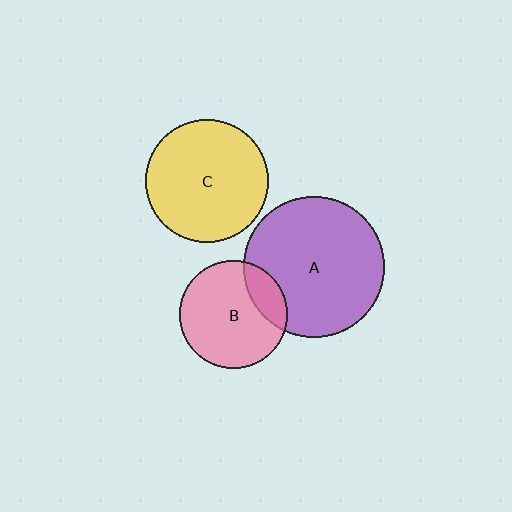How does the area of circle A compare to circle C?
Approximately 1.3 times.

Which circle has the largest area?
Circle A (purple).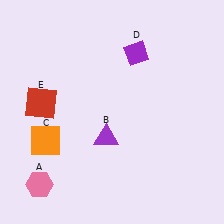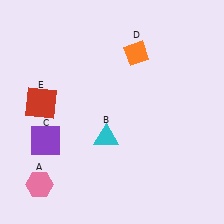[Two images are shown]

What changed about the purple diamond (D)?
In Image 1, D is purple. In Image 2, it changed to orange.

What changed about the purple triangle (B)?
In Image 1, B is purple. In Image 2, it changed to cyan.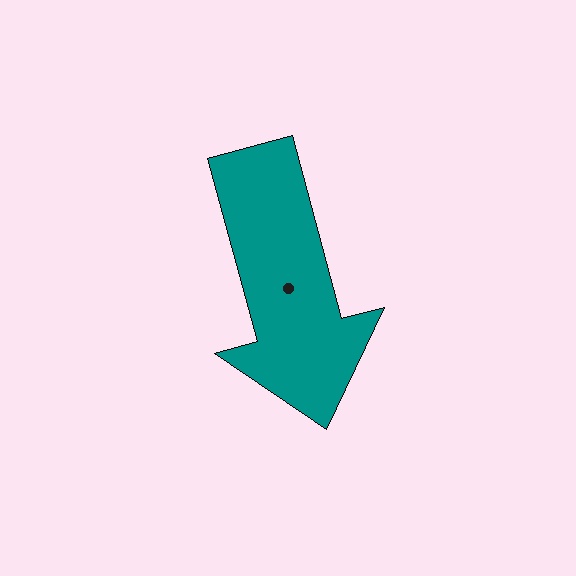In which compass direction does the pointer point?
South.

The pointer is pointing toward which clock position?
Roughly 5 o'clock.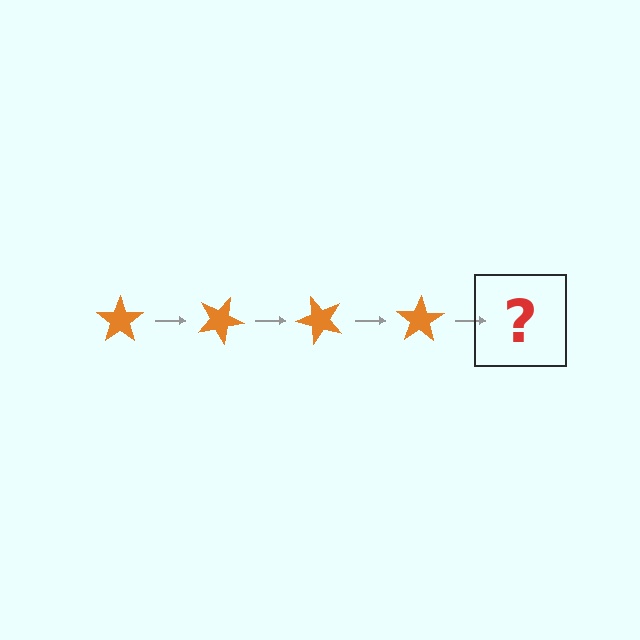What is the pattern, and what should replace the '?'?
The pattern is that the star rotates 25 degrees each step. The '?' should be an orange star rotated 100 degrees.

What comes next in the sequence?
The next element should be an orange star rotated 100 degrees.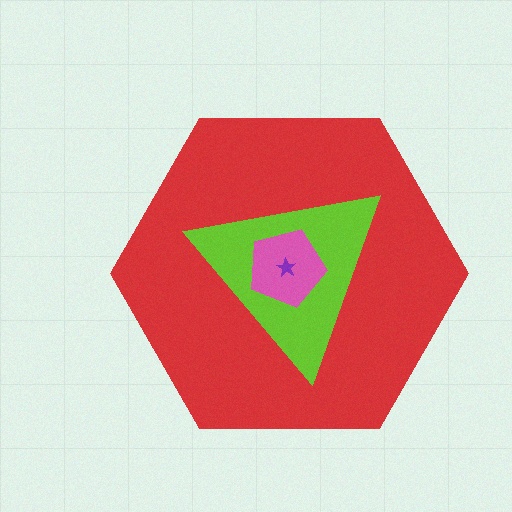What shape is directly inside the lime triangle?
The pink pentagon.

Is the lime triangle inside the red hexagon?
Yes.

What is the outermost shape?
The red hexagon.